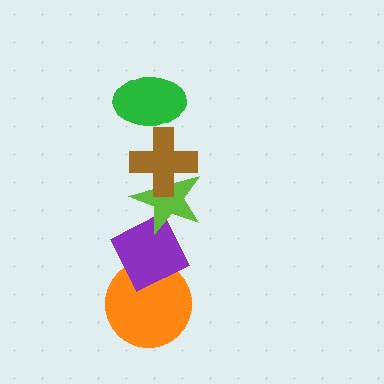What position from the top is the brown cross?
The brown cross is 2nd from the top.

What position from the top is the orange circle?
The orange circle is 5th from the top.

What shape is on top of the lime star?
The brown cross is on top of the lime star.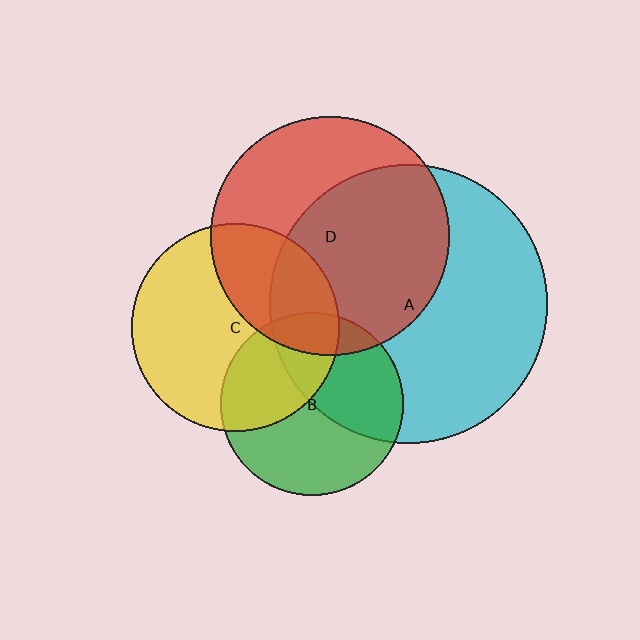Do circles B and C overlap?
Yes.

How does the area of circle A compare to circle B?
Approximately 2.3 times.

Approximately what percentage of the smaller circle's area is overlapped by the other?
Approximately 40%.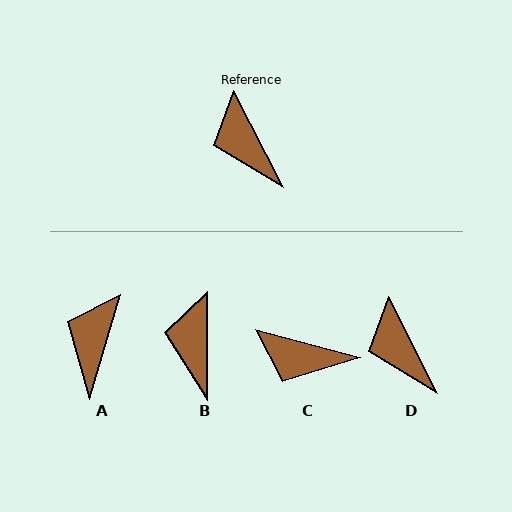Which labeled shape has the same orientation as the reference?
D.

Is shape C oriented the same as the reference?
No, it is off by about 48 degrees.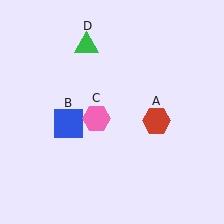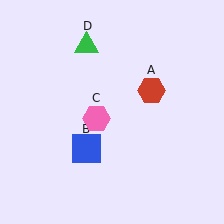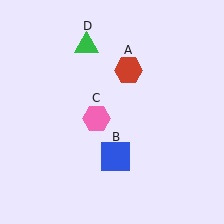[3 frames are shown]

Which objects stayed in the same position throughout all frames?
Pink hexagon (object C) and green triangle (object D) remained stationary.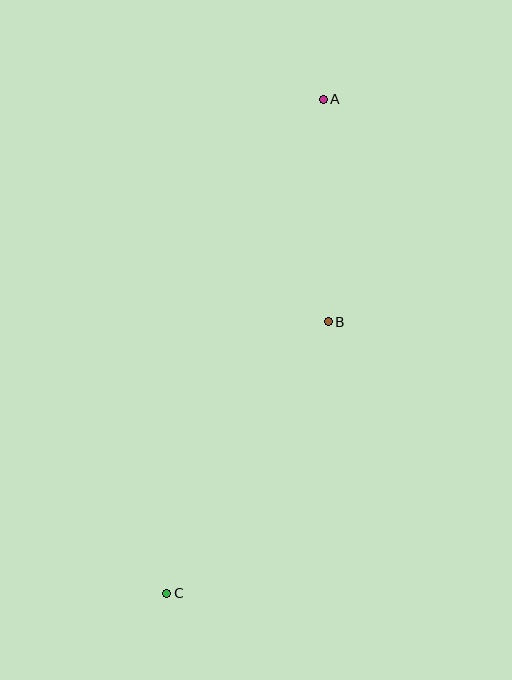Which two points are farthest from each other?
Points A and C are farthest from each other.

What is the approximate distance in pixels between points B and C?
The distance between B and C is approximately 316 pixels.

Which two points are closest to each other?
Points A and B are closest to each other.